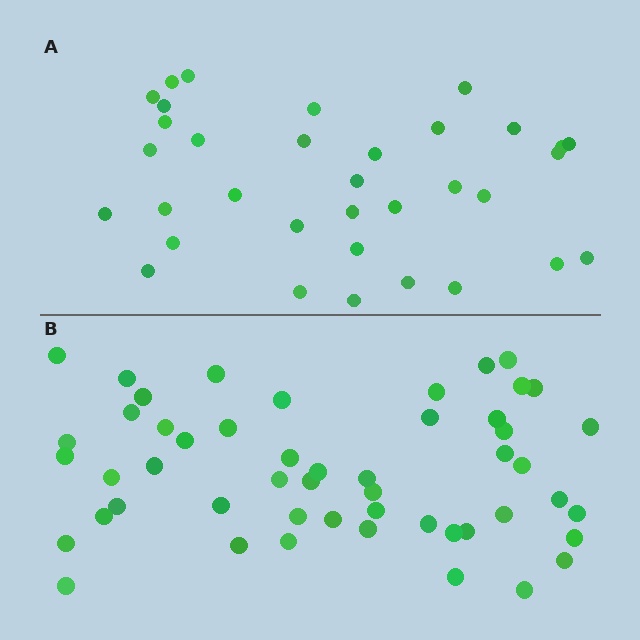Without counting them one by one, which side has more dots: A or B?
Region B (the bottom region) has more dots.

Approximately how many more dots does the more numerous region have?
Region B has approximately 15 more dots than region A.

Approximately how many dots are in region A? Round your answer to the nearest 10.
About 30 dots. (The exact count is 34, which rounds to 30.)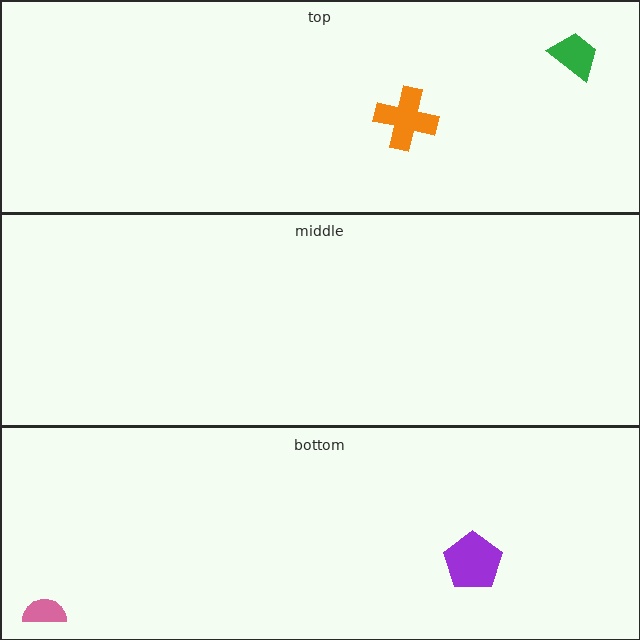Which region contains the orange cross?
The top region.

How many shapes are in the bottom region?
2.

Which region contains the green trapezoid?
The top region.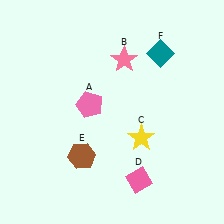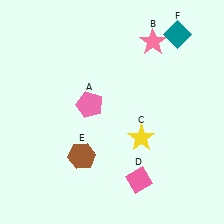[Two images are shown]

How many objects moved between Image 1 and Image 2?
2 objects moved between the two images.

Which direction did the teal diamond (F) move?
The teal diamond (F) moved up.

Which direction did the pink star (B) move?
The pink star (B) moved right.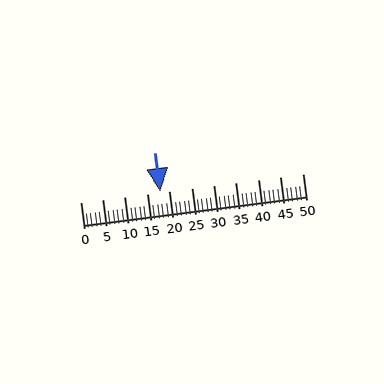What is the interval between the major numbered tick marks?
The major tick marks are spaced 5 units apart.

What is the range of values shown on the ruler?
The ruler shows values from 0 to 50.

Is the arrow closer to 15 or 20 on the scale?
The arrow is closer to 20.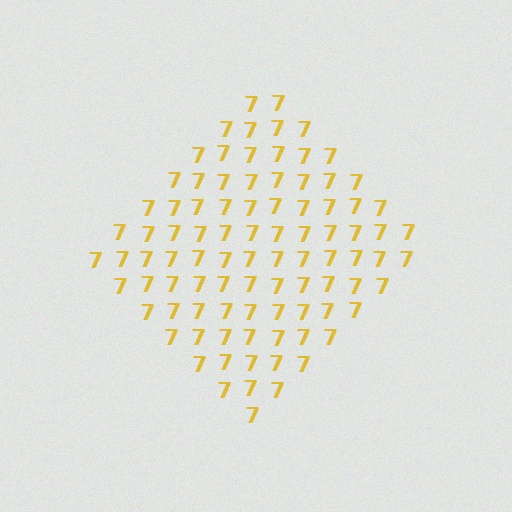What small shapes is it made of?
It is made of small digit 7's.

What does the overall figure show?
The overall figure shows a diamond.